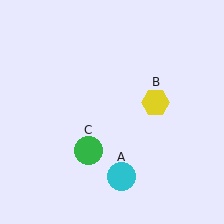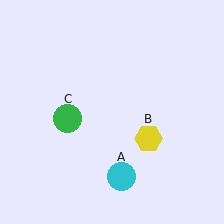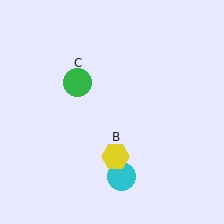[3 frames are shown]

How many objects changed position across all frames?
2 objects changed position: yellow hexagon (object B), green circle (object C).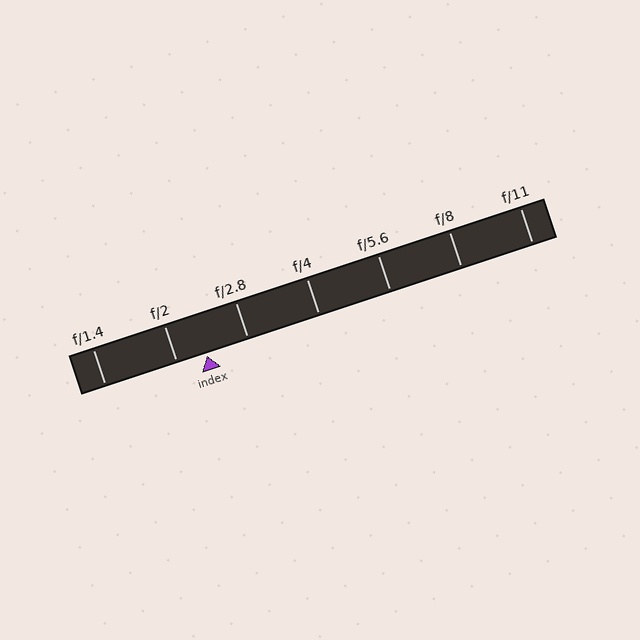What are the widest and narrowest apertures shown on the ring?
The widest aperture shown is f/1.4 and the narrowest is f/11.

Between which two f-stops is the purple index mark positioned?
The index mark is between f/2 and f/2.8.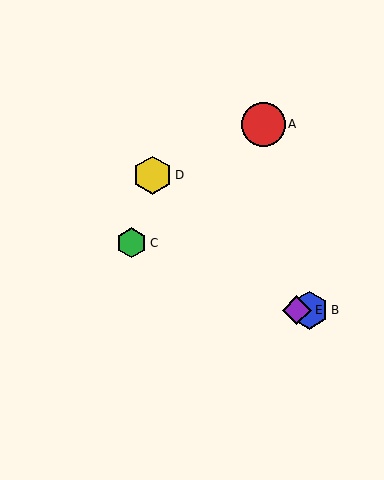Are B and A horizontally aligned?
No, B is at y≈310 and A is at y≈124.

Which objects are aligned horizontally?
Objects B, E are aligned horizontally.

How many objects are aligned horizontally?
2 objects (B, E) are aligned horizontally.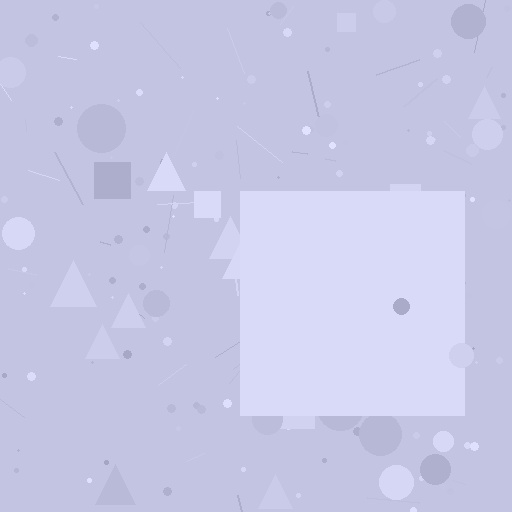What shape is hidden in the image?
A square is hidden in the image.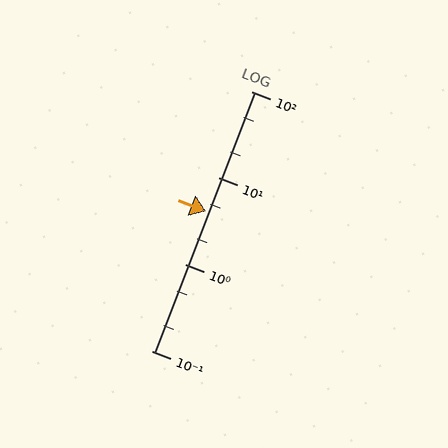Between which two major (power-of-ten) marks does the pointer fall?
The pointer is between 1 and 10.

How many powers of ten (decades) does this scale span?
The scale spans 3 decades, from 0.1 to 100.